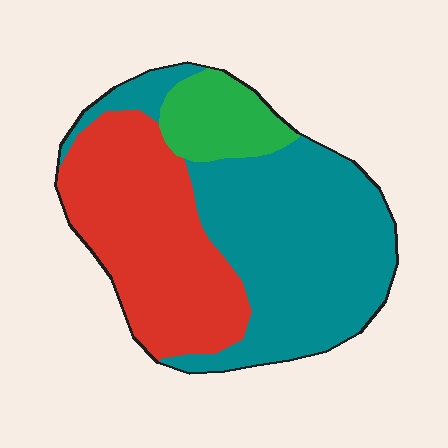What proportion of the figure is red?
Red takes up about three eighths (3/8) of the figure.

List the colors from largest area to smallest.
From largest to smallest: teal, red, green.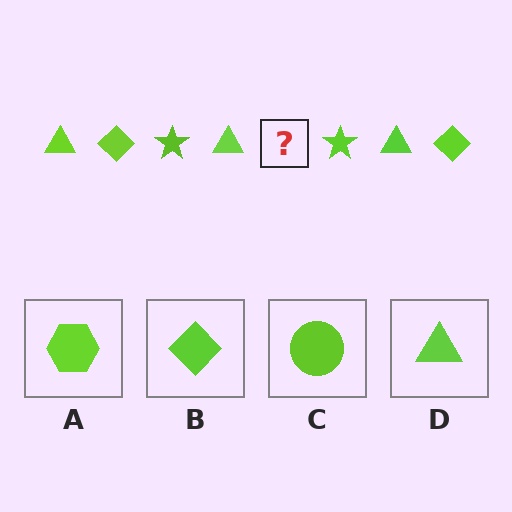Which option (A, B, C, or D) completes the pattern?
B.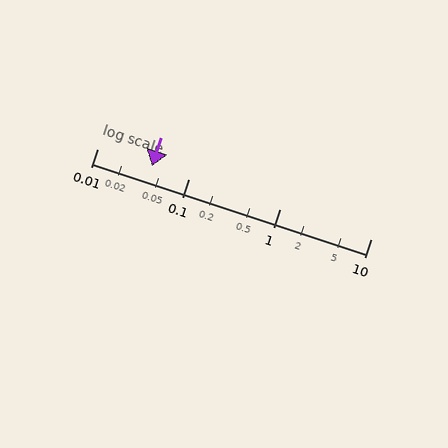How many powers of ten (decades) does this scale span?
The scale spans 3 decades, from 0.01 to 10.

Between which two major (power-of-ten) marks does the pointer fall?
The pointer is between 0.01 and 0.1.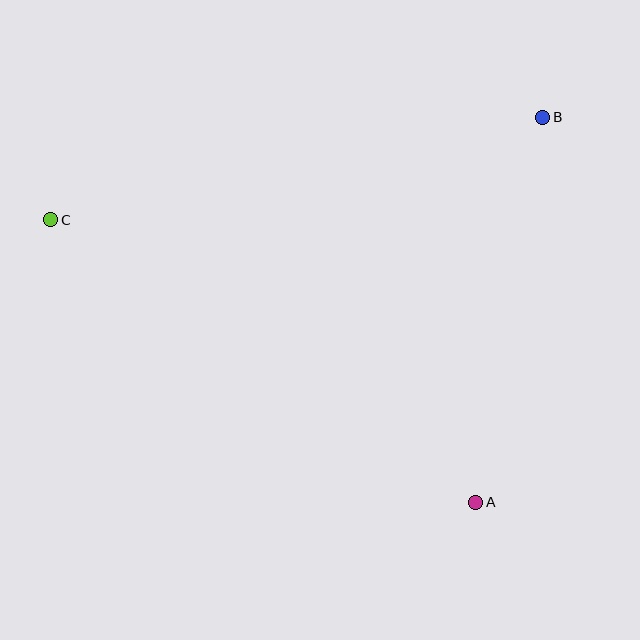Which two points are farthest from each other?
Points A and C are farthest from each other.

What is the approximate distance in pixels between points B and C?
The distance between B and C is approximately 502 pixels.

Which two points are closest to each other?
Points A and B are closest to each other.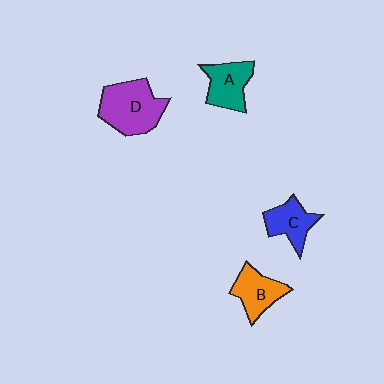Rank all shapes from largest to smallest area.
From largest to smallest: D (purple), A (teal), B (orange), C (blue).